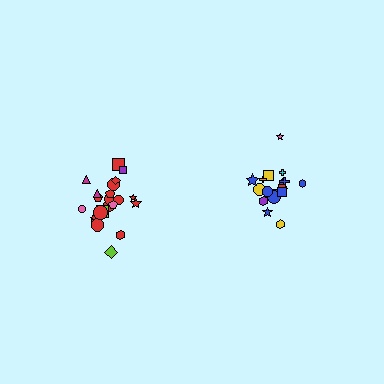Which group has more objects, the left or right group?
The left group.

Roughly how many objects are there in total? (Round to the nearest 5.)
Roughly 40 objects in total.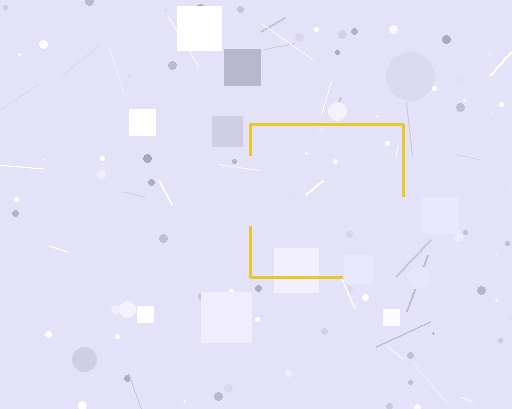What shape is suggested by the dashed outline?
The dashed outline suggests a square.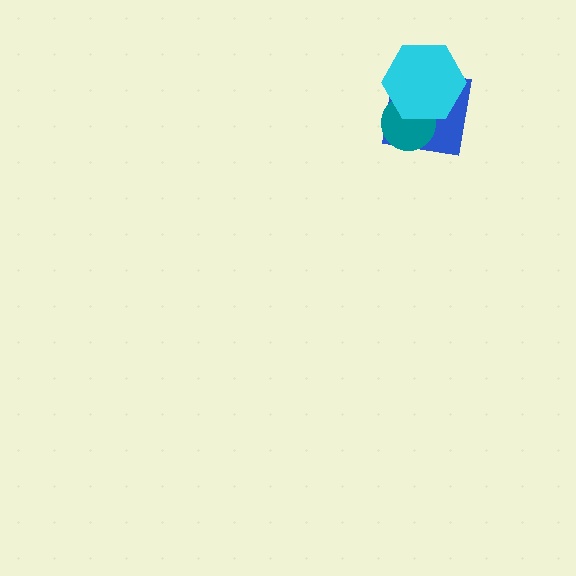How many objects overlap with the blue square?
2 objects overlap with the blue square.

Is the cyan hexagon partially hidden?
No, no other shape covers it.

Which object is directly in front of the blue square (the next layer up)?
The teal circle is directly in front of the blue square.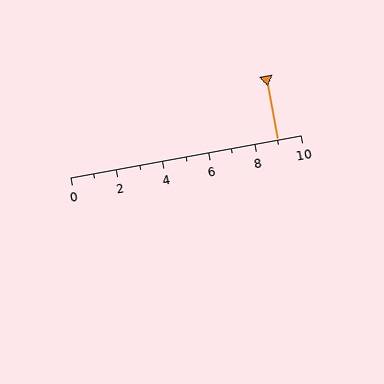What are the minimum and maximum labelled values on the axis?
The axis runs from 0 to 10.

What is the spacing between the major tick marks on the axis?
The major ticks are spaced 2 apart.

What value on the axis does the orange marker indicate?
The marker indicates approximately 9.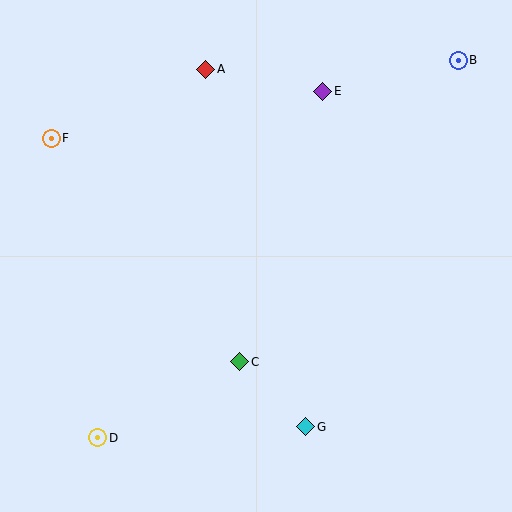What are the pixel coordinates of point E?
Point E is at (323, 91).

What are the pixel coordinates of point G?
Point G is at (306, 427).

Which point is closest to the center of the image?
Point C at (240, 362) is closest to the center.